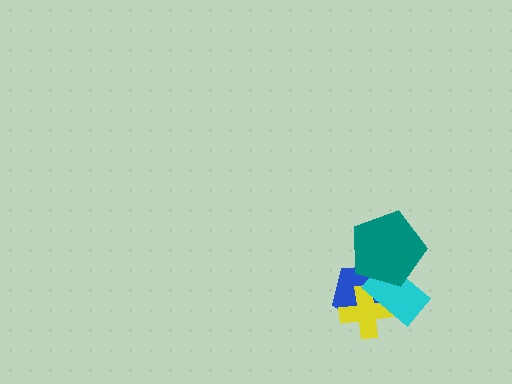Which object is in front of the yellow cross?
The cyan rectangle is in front of the yellow cross.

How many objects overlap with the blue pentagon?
3 objects overlap with the blue pentagon.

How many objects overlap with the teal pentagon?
2 objects overlap with the teal pentagon.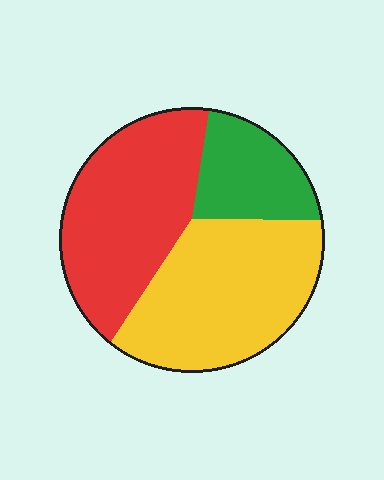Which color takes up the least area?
Green, at roughly 20%.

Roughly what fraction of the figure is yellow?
Yellow takes up between a third and a half of the figure.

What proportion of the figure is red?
Red takes up about two fifths (2/5) of the figure.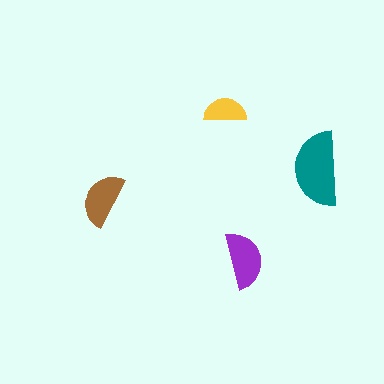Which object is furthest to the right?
The teal semicircle is rightmost.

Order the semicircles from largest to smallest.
the teal one, the purple one, the brown one, the yellow one.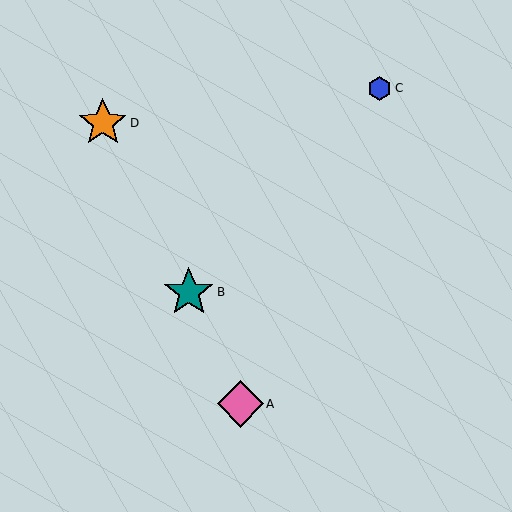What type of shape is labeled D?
Shape D is an orange star.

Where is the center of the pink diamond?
The center of the pink diamond is at (240, 404).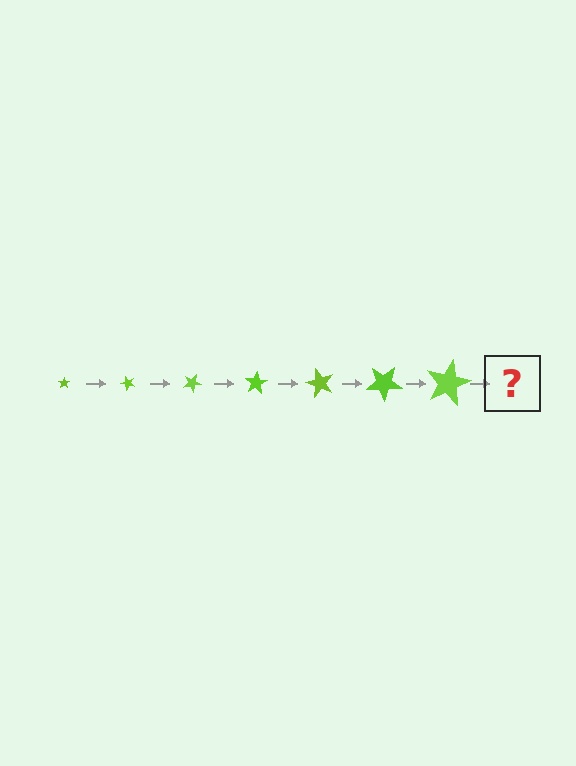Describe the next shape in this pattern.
It should be a star, larger than the previous one and rotated 350 degrees from the start.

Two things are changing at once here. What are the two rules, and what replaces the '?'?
The two rules are that the star grows larger each step and it rotates 50 degrees each step. The '?' should be a star, larger than the previous one and rotated 350 degrees from the start.